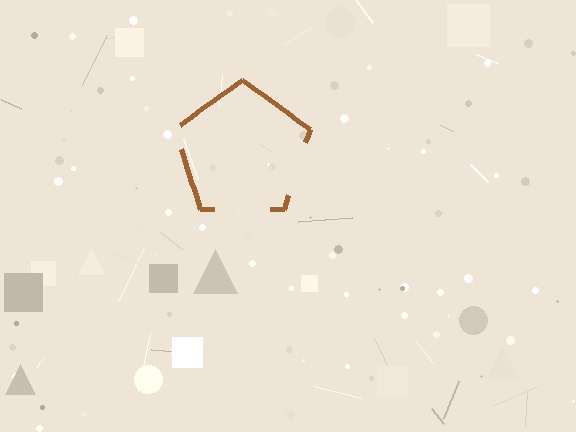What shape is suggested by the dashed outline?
The dashed outline suggests a pentagon.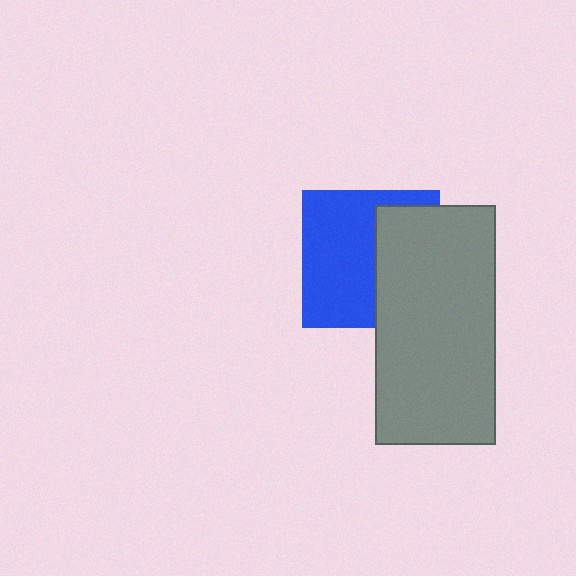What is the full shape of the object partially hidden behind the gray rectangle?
The partially hidden object is a blue square.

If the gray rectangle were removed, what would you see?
You would see the complete blue square.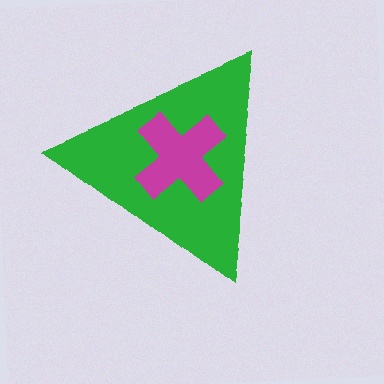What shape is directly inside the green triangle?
The magenta cross.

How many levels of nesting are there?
2.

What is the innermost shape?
The magenta cross.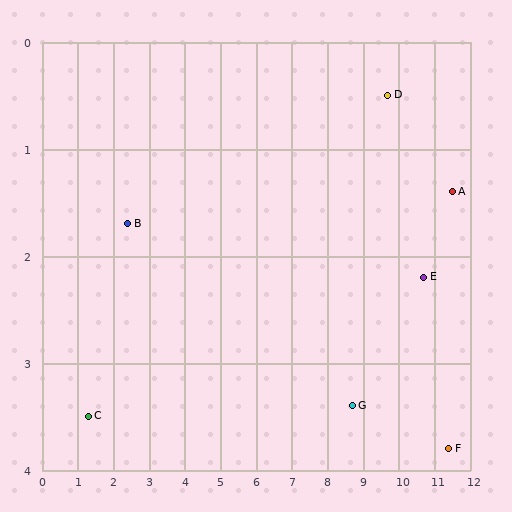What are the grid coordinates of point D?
Point D is at approximately (9.7, 0.5).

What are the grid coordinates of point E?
Point E is at approximately (10.7, 2.2).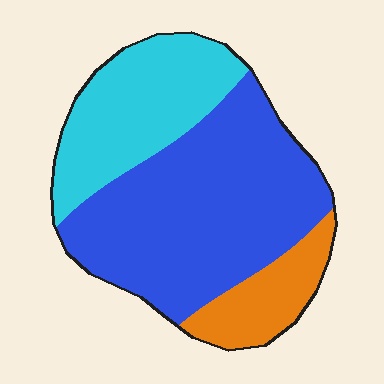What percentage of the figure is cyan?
Cyan takes up about one third (1/3) of the figure.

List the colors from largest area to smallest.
From largest to smallest: blue, cyan, orange.